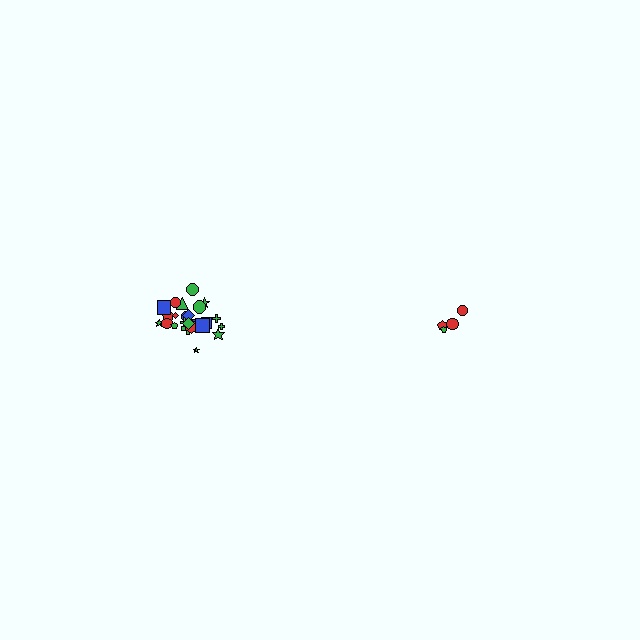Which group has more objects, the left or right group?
The left group.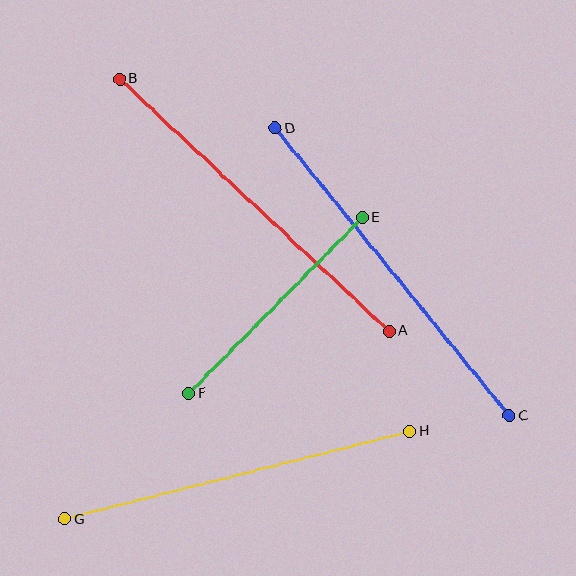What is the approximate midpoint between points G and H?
The midpoint is at approximately (237, 475) pixels.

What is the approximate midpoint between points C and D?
The midpoint is at approximately (392, 272) pixels.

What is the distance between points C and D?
The distance is approximately 371 pixels.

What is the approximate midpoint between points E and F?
The midpoint is at approximately (276, 305) pixels.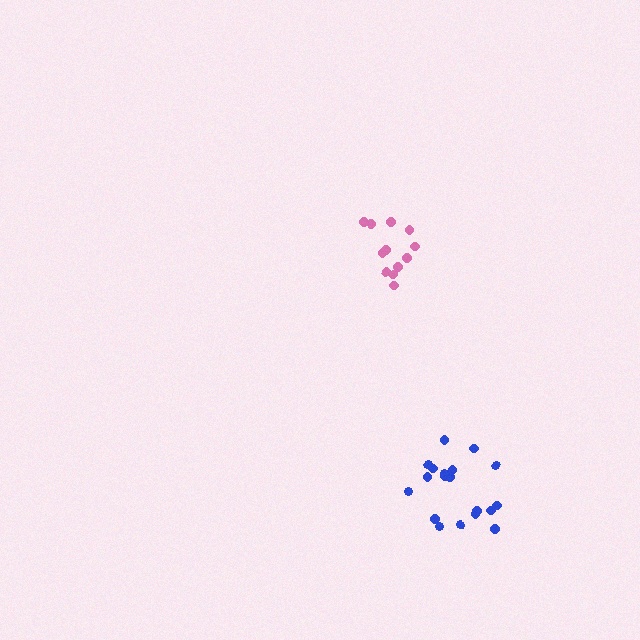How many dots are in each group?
Group 1: 13 dots, Group 2: 19 dots (32 total).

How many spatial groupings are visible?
There are 2 spatial groupings.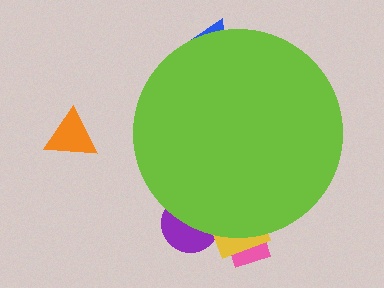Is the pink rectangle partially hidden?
Yes, the pink rectangle is partially hidden behind the lime circle.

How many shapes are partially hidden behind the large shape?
4 shapes are partially hidden.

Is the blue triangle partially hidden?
Yes, the blue triangle is partially hidden behind the lime circle.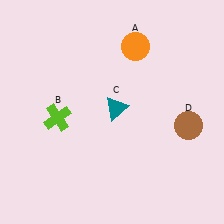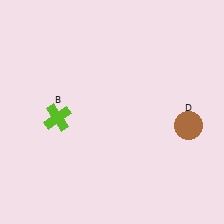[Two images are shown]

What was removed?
The teal triangle (C), the orange circle (A) were removed in Image 2.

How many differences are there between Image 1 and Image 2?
There are 2 differences between the two images.